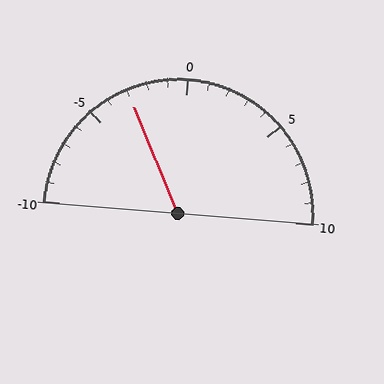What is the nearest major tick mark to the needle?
The nearest major tick mark is -5.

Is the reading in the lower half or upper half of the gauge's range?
The reading is in the lower half of the range (-10 to 10).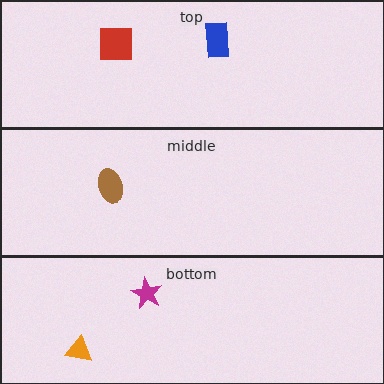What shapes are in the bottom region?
The magenta star, the orange triangle.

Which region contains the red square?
The top region.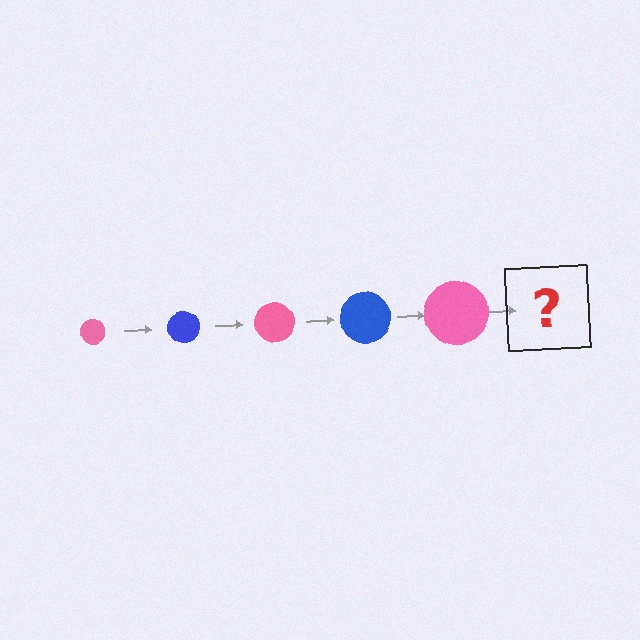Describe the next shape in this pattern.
It should be a blue circle, larger than the previous one.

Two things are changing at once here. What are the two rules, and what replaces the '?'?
The two rules are that the circle grows larger each step and the color cycles through pink and blue. The '?' should be a blue circle, larger than the previous one.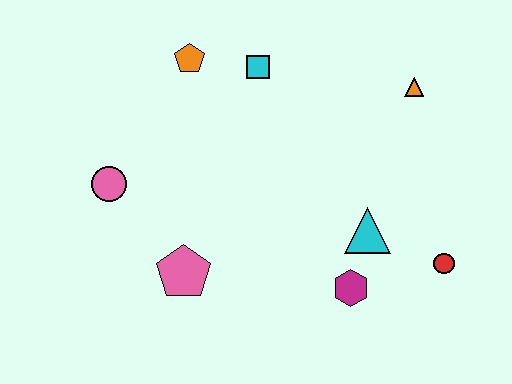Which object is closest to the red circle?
The cyan triangle is closest to the red circle.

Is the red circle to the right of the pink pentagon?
Yes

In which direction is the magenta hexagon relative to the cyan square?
The magenta hexagon is below the cyan square.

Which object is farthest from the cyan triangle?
The pink circle is farthest from the cyan triangle.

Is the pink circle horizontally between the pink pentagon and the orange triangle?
No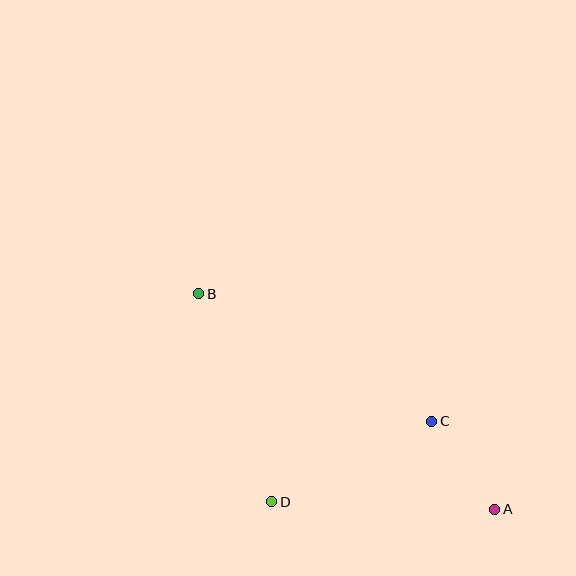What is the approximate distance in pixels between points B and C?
The distance between B and C is approximately 266 pixels.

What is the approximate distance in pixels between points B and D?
The distance between B and D is approximately 221 pixels.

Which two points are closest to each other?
Points A and C are closest to each other.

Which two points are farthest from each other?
Points A and B are farthest from each other.